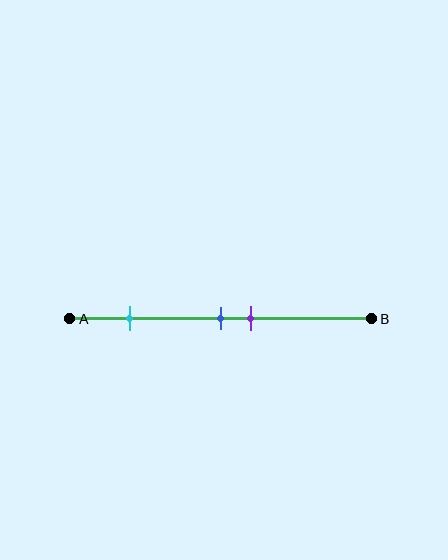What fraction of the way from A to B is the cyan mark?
The cyan mark is approximately 20% (0.2) of the way from A to B.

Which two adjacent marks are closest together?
The blue and purple marks are the closest adjacent pair.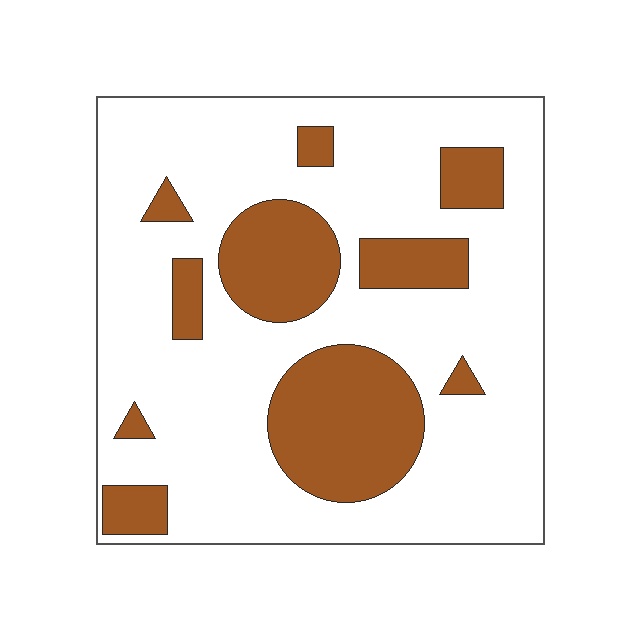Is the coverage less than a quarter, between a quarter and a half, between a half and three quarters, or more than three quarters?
Between a quarter and a half.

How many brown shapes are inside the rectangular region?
10.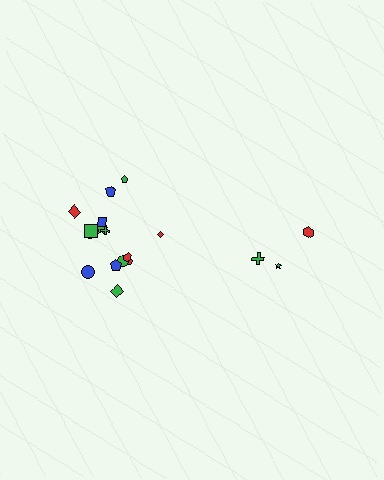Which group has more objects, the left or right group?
The left group.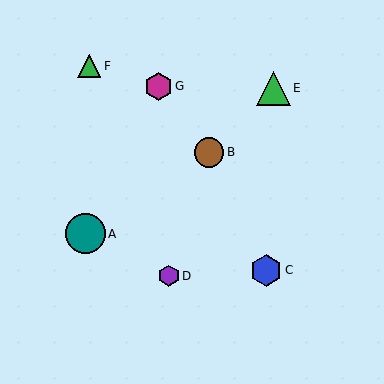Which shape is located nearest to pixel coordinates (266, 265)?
The blue hexagon (labeled C) at (266, 270) is nearest to that location.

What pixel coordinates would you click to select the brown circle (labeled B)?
Click at (209, 152) to select the brown circle B.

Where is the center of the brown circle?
The center of the brown circle is at (209, 152).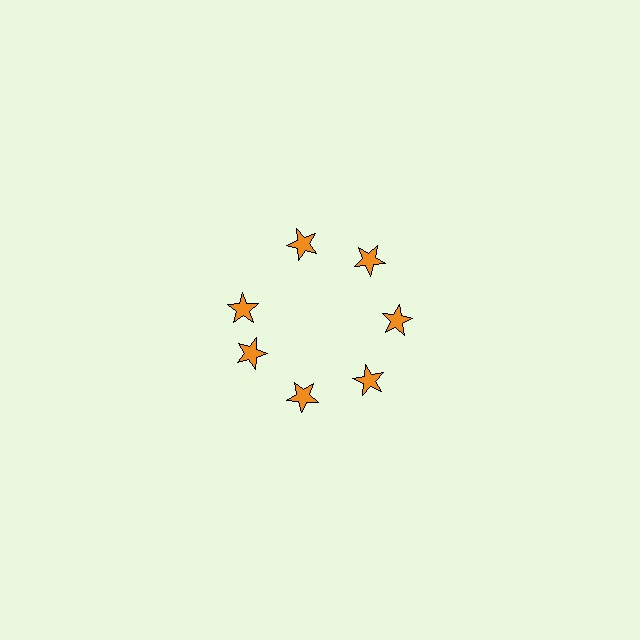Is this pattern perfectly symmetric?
No. The 7 orange stars are arranged in a ring, but one element near the 10 o'clock position is rotated out of alignment along the ring, breaking the 7-fold rotational symmetry.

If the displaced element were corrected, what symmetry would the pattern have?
It would have 7-fold rotational symmetry — the pattern would map onto itself every 51 degrees.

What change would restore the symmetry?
The symmetry would be restored by rotating it back into even spacing with its neighbors so that all 7 stars sit at equal angles and equal distance from the center.